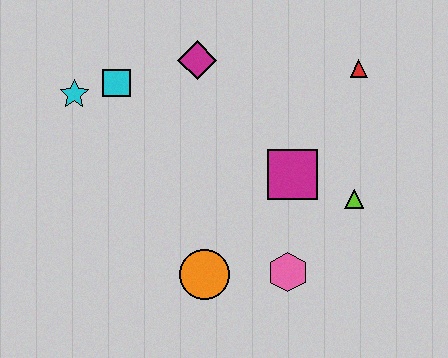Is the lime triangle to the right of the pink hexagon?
Yes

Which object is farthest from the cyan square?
The lime triangle is farthest from the cyan square.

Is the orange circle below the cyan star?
Yes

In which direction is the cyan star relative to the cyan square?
The cyan star is to the left of the cyan square.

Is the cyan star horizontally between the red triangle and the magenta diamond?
No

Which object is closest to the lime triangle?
The magenta square is closest to the lime triangle.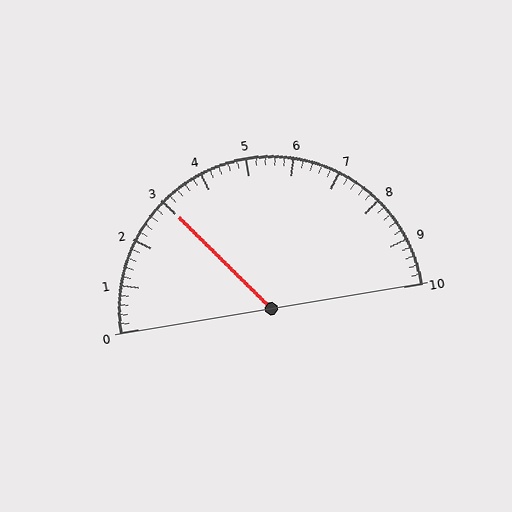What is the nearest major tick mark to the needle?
The nearest major tick mark is 3.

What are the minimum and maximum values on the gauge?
The gauge ranges from 0 to 10.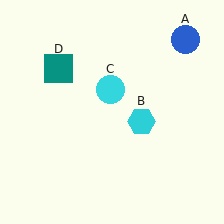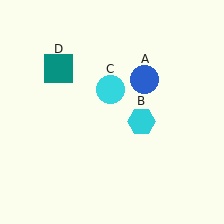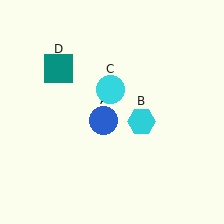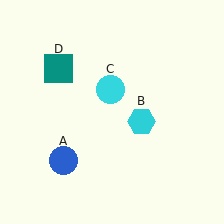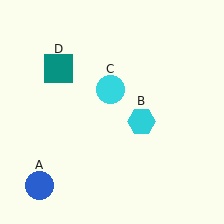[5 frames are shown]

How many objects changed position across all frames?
1 object changed position: blue circle (object A).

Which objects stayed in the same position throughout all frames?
Cyan hexagon (object B) and cyan circle (object C) and teal square (object D) remained stationary.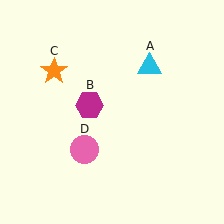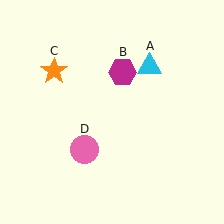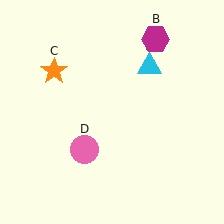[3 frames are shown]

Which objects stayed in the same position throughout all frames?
Cyan triangle (object A) and orange star (object C) and pink circle (object D) remained stationary.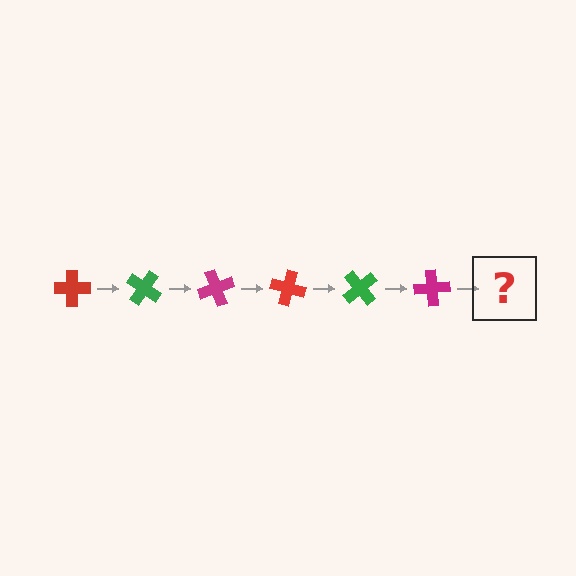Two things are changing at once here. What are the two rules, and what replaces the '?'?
The two rules are that it rotates 35 degrees each step and the color cycles through red, green, and magenta. The '?' should be a red cross, rotated 210 degrees from the start.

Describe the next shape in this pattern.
It should be a red cross, rotated 210 degrees from the start.